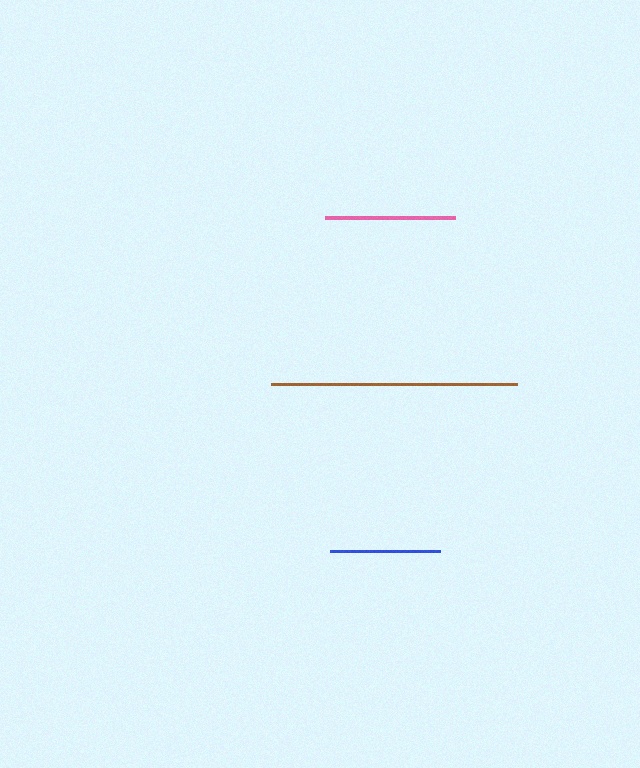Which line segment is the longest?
The brown line is the longest at approximately 246 pixels.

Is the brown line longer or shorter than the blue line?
The brown line is longer than the blue line.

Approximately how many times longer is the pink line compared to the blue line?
The pink line is approximately 1.2 times the length of the blue line.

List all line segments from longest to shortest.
From longest to shortest: brown, pink, blue.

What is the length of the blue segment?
The blue segment is approximately 110 pixels long.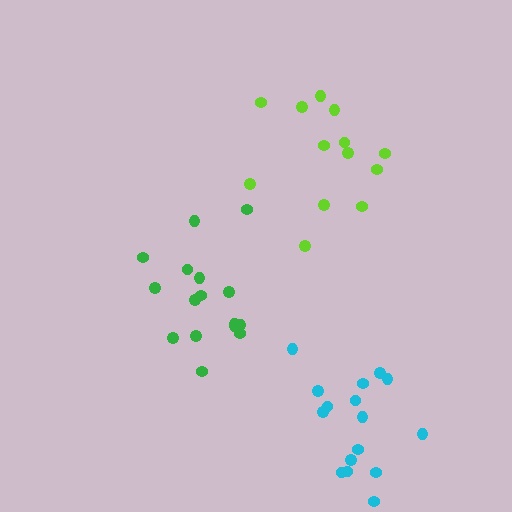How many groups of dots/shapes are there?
There are 3 groups.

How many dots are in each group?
Group 1: 16 dots, Group 2: 13 dots, Group 3: 16 dots (45 total).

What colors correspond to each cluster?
The clusters are colored: green, lime, cyan.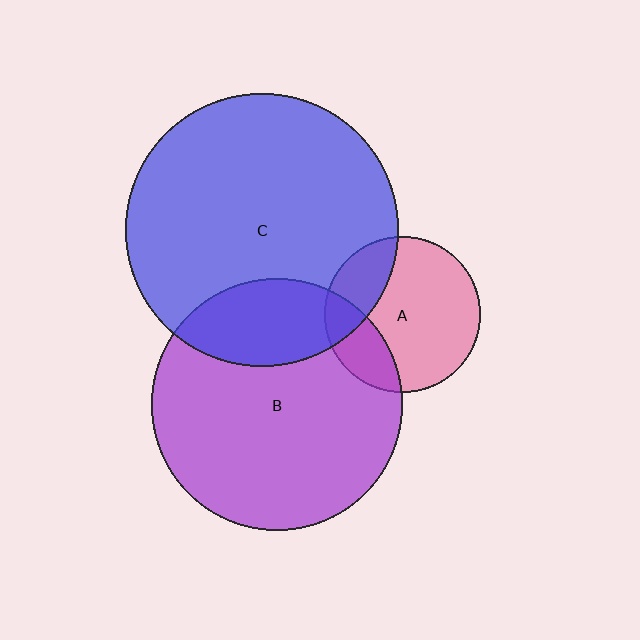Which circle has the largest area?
Circle C (blue).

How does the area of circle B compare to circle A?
Approximately 2.6 times.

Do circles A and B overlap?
Yes.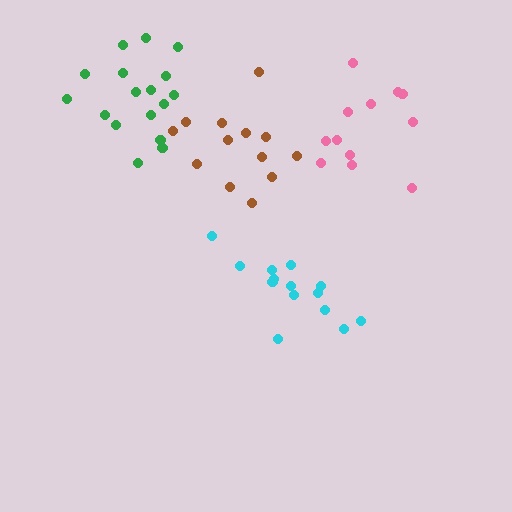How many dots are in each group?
Group 1: 13 dots, Group 2: 12 dots, Group 3: 14 dots, Group 4: 17 dots (56 total).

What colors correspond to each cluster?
The clusters are colored: brown, pink, cyan, green.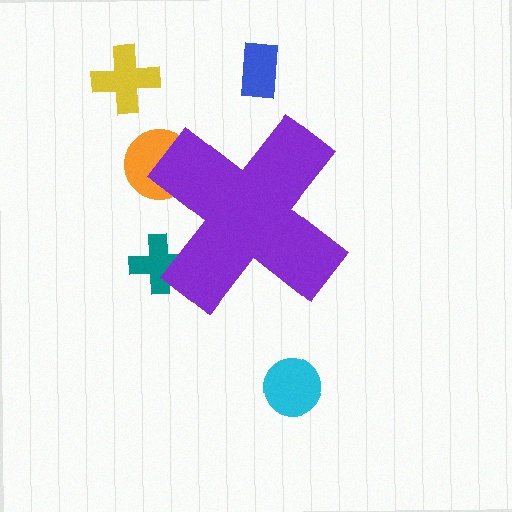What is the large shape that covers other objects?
A purple cross.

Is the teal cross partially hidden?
Yes, the teal cross is partially hidden behind the purple cross.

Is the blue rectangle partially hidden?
No, the blue rectangle is fully visible.